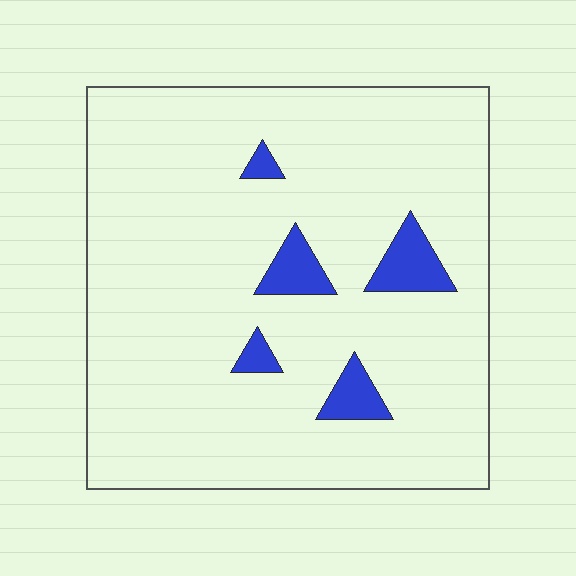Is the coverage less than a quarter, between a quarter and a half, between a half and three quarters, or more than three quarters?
Less than a quarter.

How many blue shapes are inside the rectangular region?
5.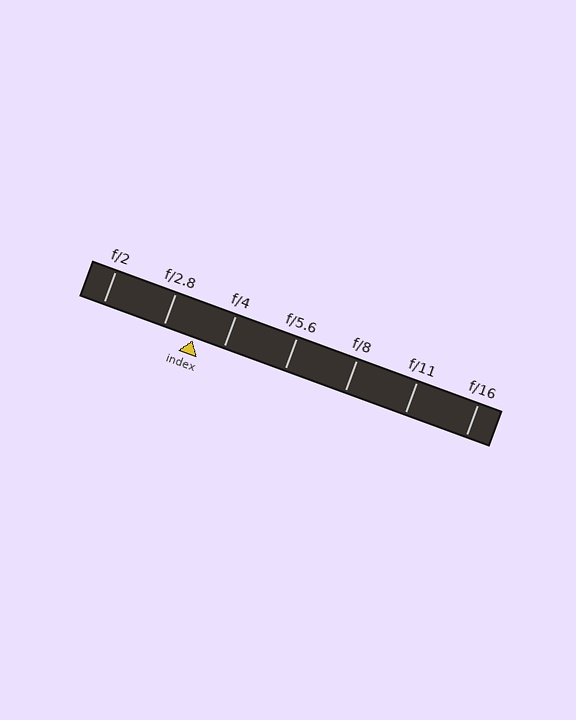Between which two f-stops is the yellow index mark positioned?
The index mark is between f/2.8 and f/4.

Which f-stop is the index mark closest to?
The index mark is closest to f/2.8.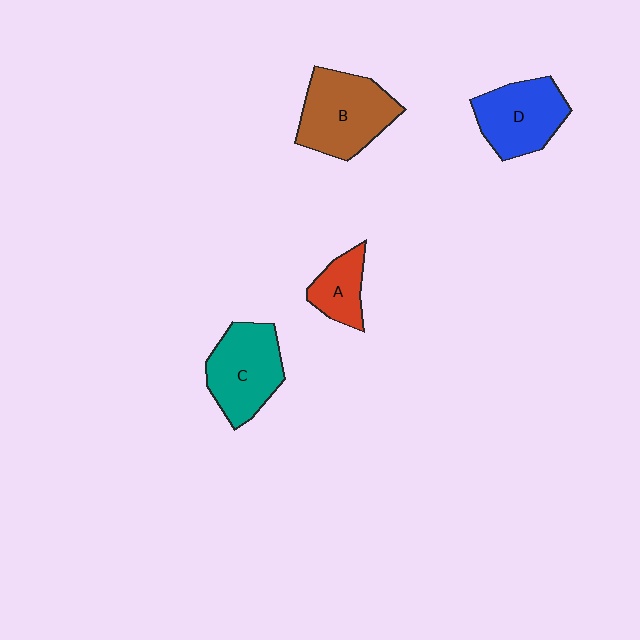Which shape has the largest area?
Shape B (brown).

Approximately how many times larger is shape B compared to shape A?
Approximately 2.1 times.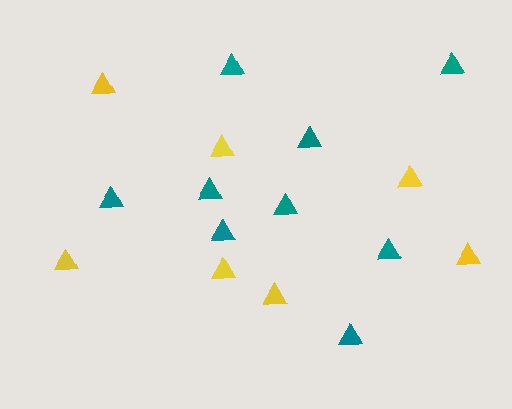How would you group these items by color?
There are 2 groups: one group of yellow triangles (7) and one group of teal triangles (9).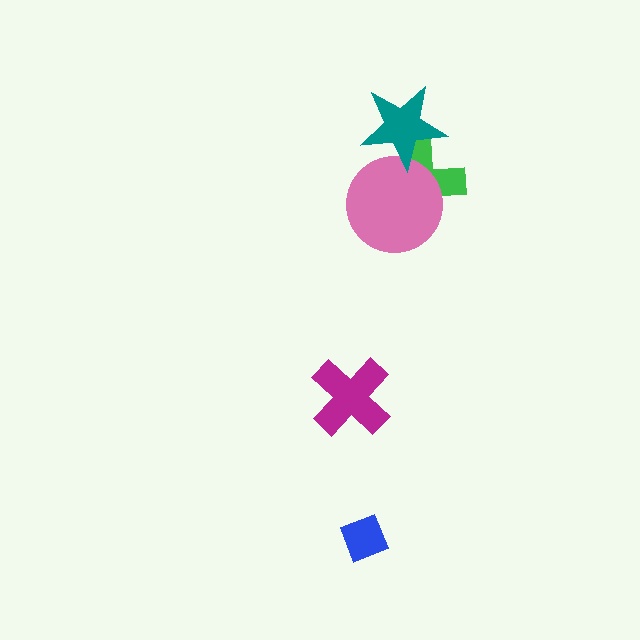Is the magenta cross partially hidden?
No, no other shape covers it.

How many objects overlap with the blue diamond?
0 objects overlap with the blue diamond.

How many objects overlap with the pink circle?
2 objects overlap with the pink circle.